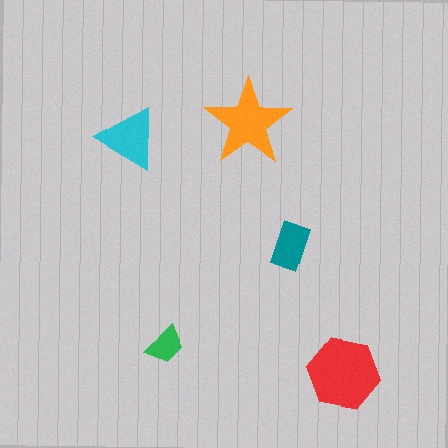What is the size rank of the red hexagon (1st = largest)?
1st.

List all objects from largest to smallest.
The red hexagon, the orange star, the cyan triangle, the teal rectangle, the green trapezoid.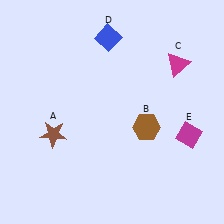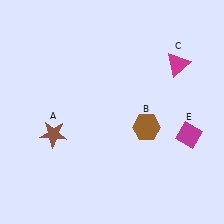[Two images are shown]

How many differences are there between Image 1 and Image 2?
There is 1 difference between the two images.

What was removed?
The blue diamond (D) was removed in Image 2.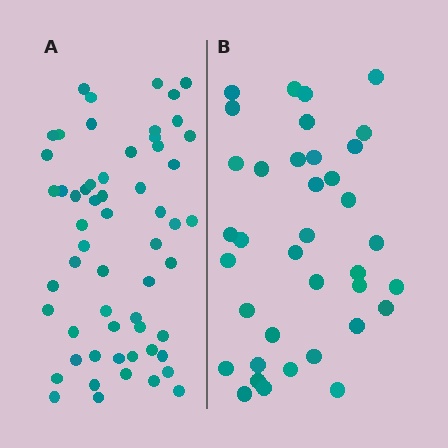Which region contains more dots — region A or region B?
Region A (the left region) has more dots.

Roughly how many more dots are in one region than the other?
Region A has approximately 20 more dots than region B.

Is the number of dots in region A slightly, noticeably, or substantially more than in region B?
Region A has substantially more. The ratio is roughly 1.6 to 1.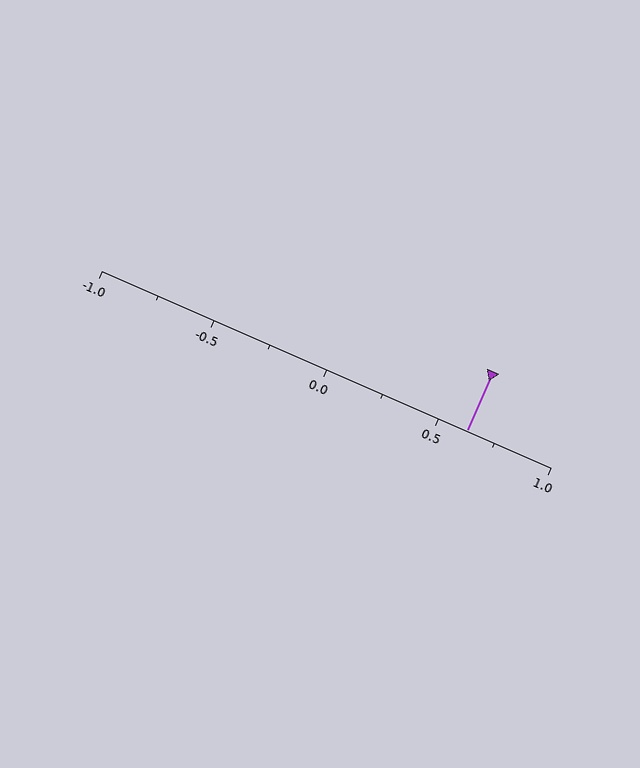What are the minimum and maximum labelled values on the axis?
The axis runs from -1.0 to 1.0.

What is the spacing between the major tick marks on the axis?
The major ticks are spaced 0.5 apart.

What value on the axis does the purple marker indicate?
The marker indicates approximately 0.62.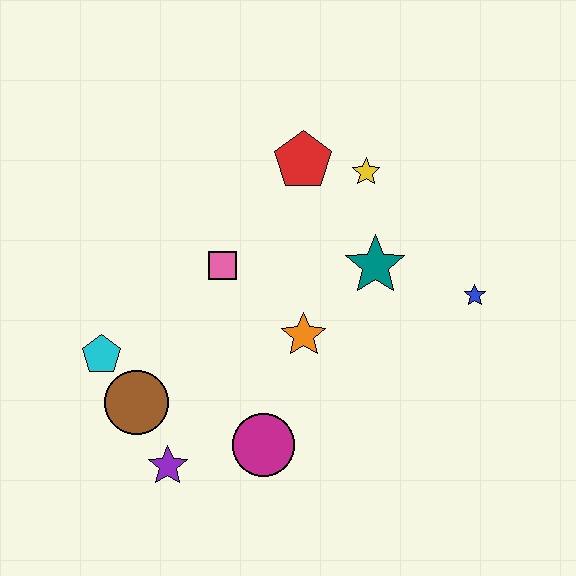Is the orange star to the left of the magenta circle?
No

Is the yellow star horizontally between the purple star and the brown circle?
No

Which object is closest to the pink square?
The orange star is closest to the pink square.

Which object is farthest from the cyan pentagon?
The blue star is farthest from the cyan pentagon.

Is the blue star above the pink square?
No